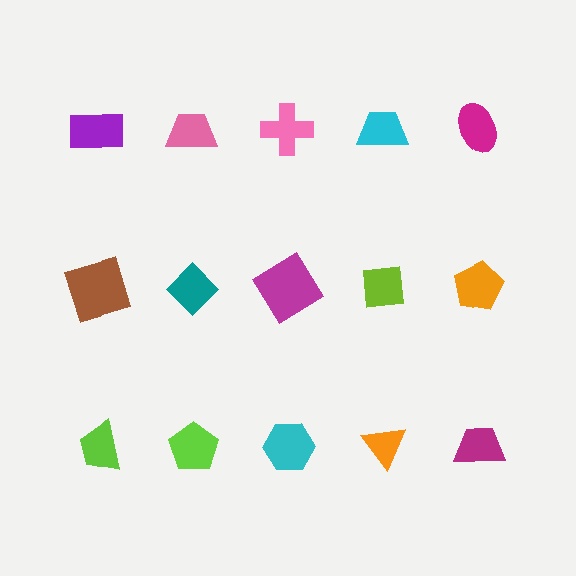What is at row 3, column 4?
An orange triangle.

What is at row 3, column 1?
A lime trapezoid.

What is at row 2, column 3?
A magenta diamond.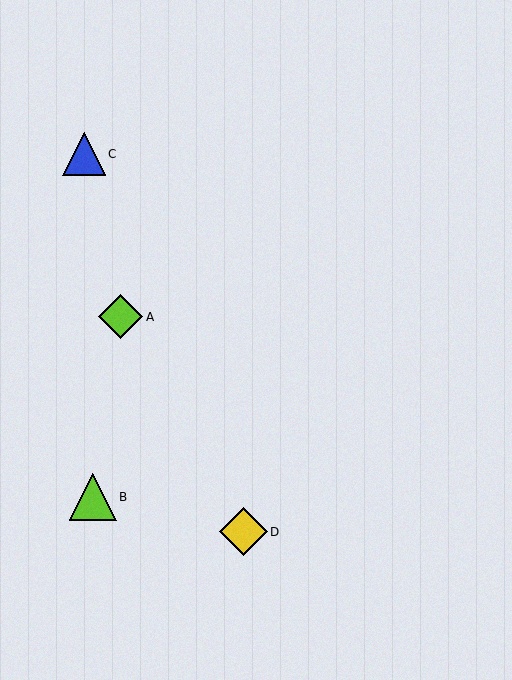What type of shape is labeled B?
Shape B is a lime triangle.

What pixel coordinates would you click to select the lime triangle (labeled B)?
Click at (93, 497) to select the lime triangle B.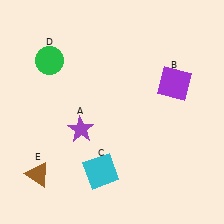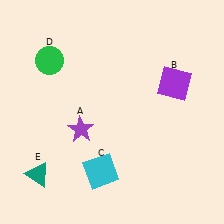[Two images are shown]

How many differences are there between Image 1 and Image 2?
There is 1 difference between the two images.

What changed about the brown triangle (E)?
In Image 1, E is brown. In Image 2, it changed to teal.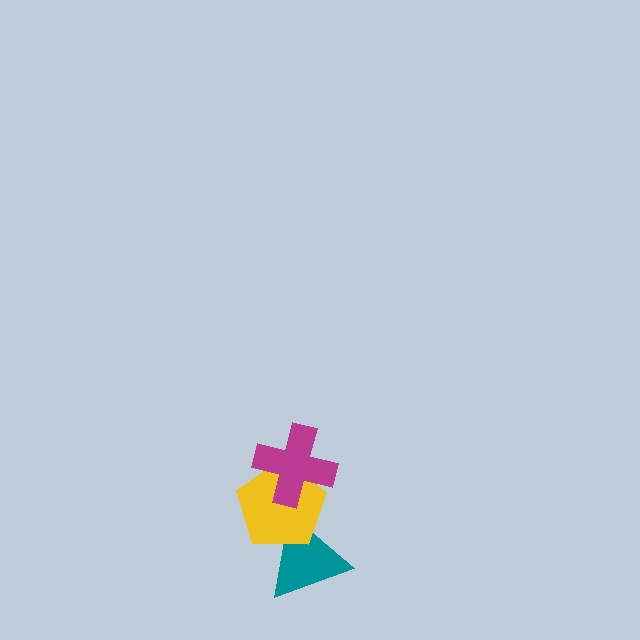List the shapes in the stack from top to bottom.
From top to bottom: the magenta cross, the yellow pentagon, the teal triangle.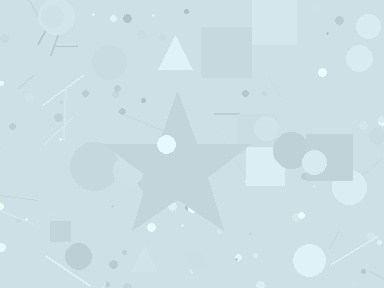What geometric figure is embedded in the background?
A star is embedded in the background.